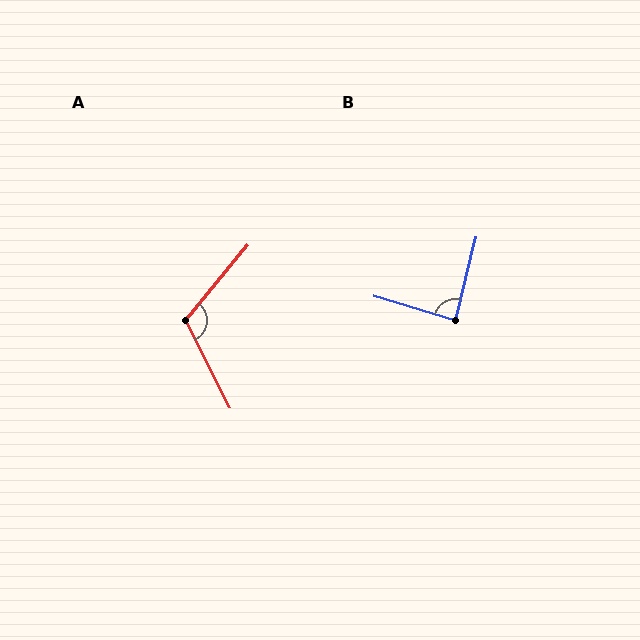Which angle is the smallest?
B, at approximately 87 degrees.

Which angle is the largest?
A, at approximately 113 degrees.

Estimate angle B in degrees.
Approximately 87 degrees.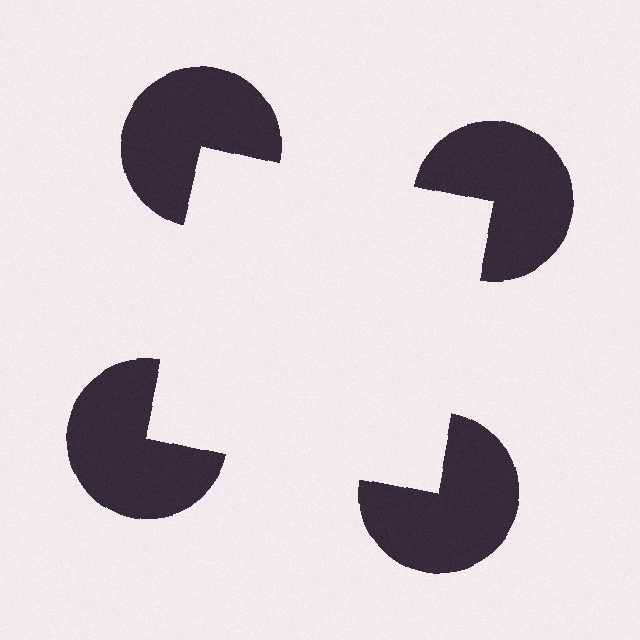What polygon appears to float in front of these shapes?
An illusory square — its edges are inferred from the aligned wedge cuts in the pac-man discs, not physically drawn.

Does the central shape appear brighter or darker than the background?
It typically appears slightly brighter than the background, even though no actual brightness change is drawn.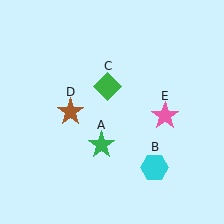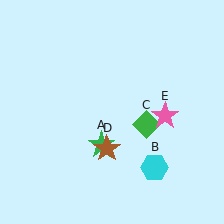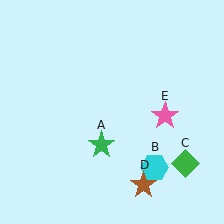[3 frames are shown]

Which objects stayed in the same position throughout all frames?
Green star (object A) and cyan hexagon (object B) and pink star (object E) remained stationary.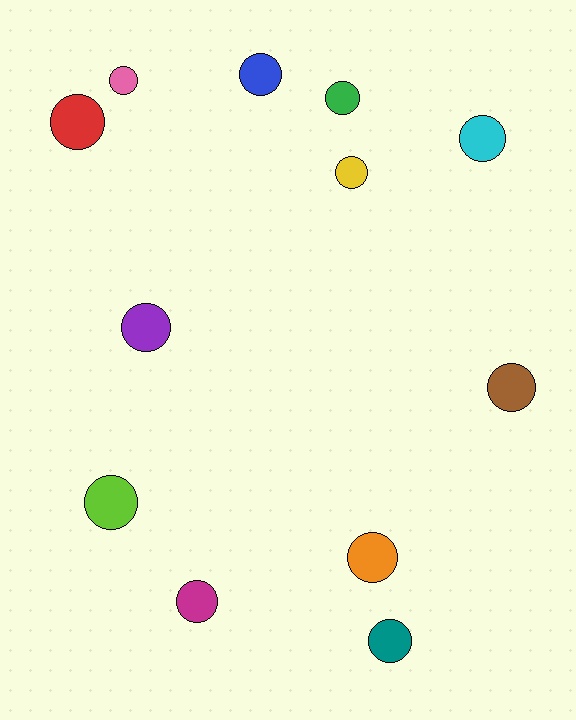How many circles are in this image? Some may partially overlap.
There are 12 circles.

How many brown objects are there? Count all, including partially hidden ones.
There is 1 brown object.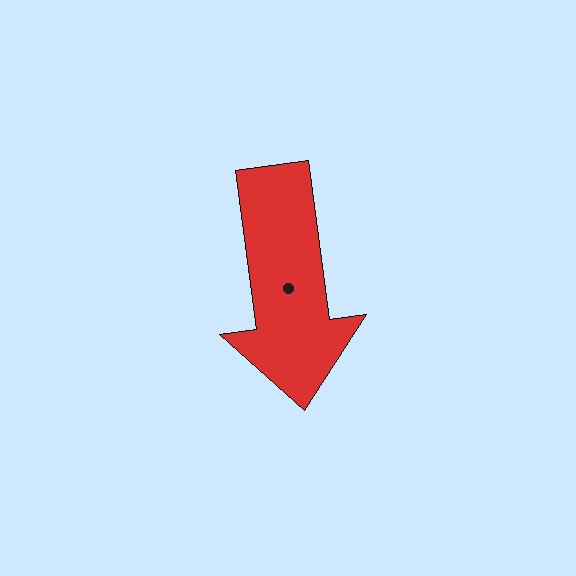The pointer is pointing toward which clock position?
Roughly 6 o'clock.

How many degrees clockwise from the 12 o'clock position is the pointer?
Approximately 172 degrees.